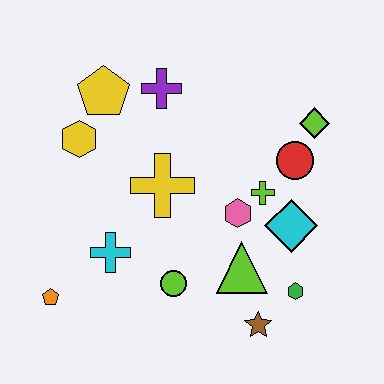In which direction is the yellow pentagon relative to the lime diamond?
The yellow pentagon is to the left of the lime diamond.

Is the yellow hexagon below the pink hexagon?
No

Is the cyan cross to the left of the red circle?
Yes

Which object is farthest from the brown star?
The yellow pentagon is farthest from the brown star.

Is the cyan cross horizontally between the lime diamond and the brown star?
No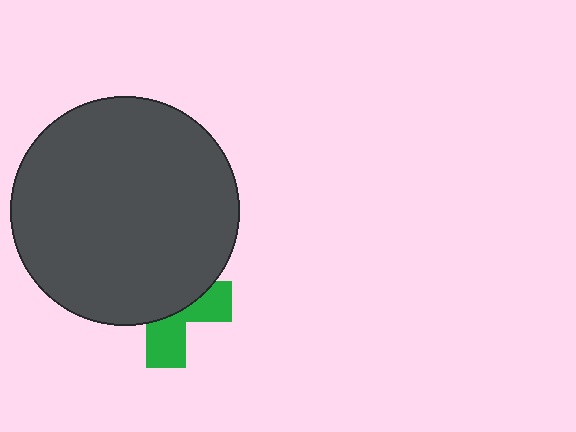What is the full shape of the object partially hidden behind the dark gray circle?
The partially hidden object is a green cross.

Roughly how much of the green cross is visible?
A small part of it is visible (roughly 38%).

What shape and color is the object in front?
The object in front is a dark gray circle.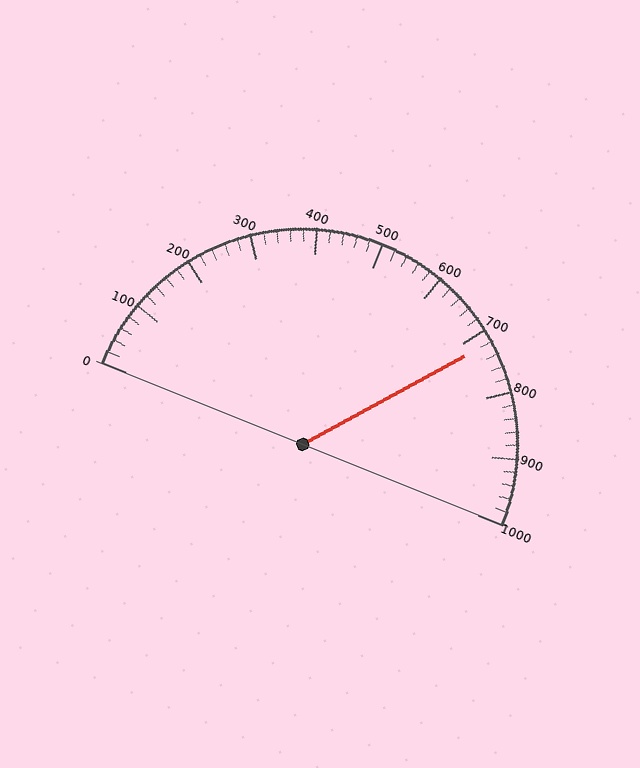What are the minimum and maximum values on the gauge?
The gauge ranges from 0 to 1000.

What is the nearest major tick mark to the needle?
The nearest major tick mark is 700.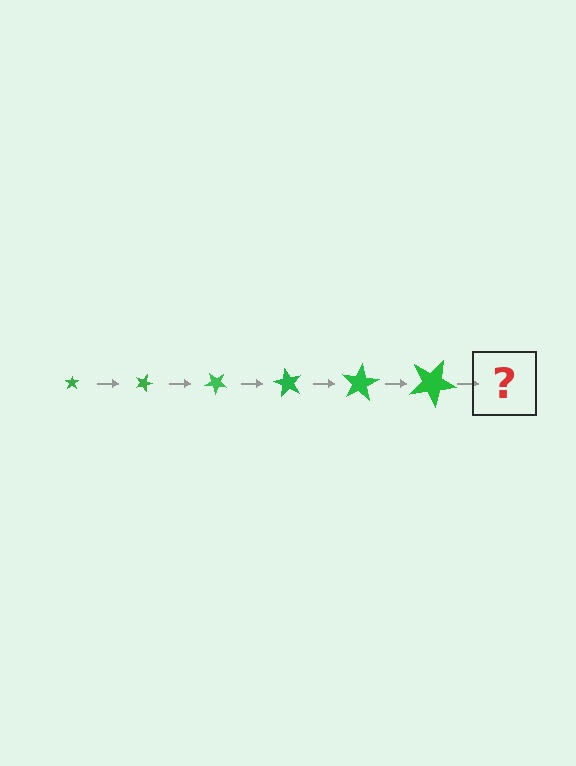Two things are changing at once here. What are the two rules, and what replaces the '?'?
The two rules are that the star grows larger each step and it rotates 20 degrees each step. The '?' should be a star, larger than the previous one and rotated 120 degrees from the start.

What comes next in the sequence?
The next element should be a star, larger than the previous one and rotated 120 degrees from the start.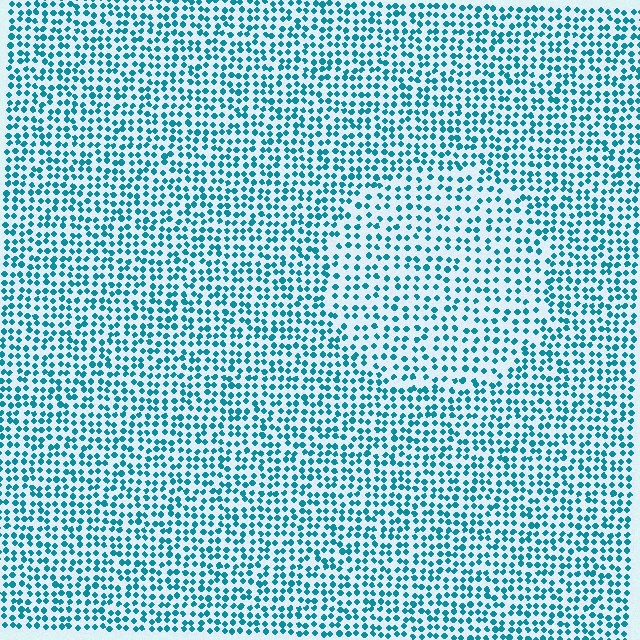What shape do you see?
I see a circle.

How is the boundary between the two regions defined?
The boundary is defined by a change in element density (approximately 1.5x ratio). All elements are the same color, size, and shape.